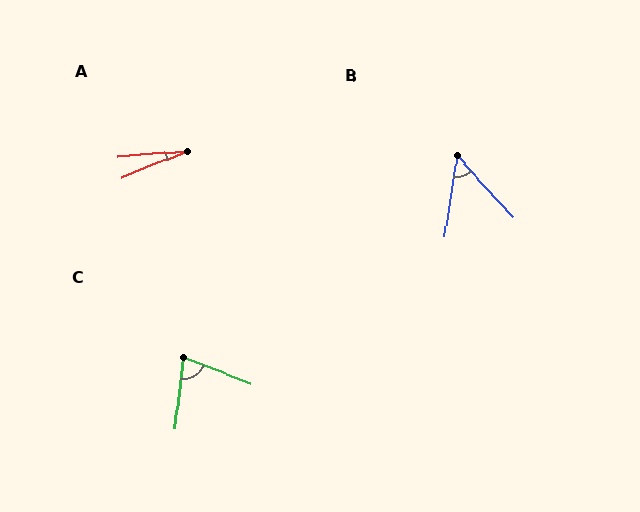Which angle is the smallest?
A, at approximately 18 degrees.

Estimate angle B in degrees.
Approximately 51 degrees.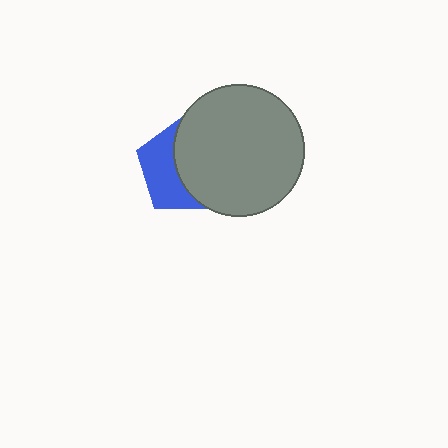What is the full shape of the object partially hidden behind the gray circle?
The partially hidden object is a blue pentagon.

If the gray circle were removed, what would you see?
You would see the complete blue pentagon.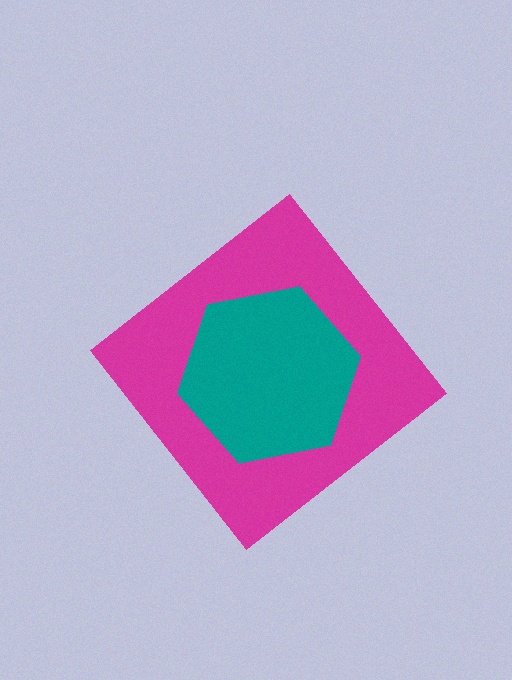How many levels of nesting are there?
2.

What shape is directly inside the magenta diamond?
The teal hexagon.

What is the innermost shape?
The teal hexagon.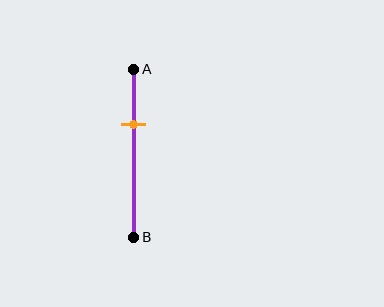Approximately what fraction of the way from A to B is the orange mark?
The orange mark is approximately 35% of the way from A to B.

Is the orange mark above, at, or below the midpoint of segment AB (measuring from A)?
The orange mark is above the midpoint of segment AB.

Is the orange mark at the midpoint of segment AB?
No, the mark is at about 35% from A, not at the 50% midpoint.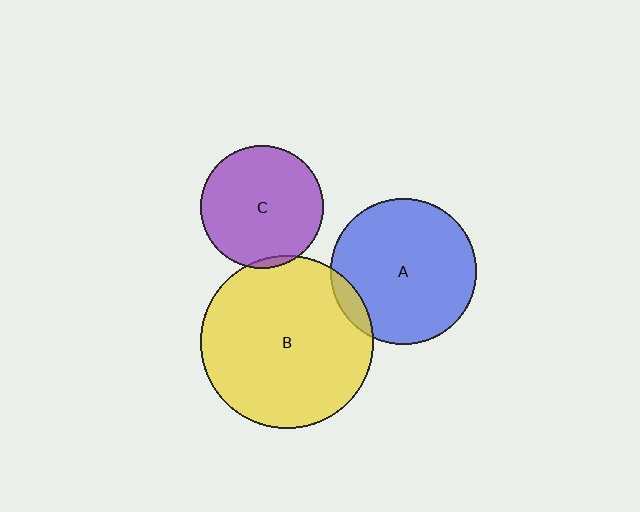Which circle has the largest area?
Circle B (yellow).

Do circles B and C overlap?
Yes.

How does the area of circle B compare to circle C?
Approximately 2.0 times.